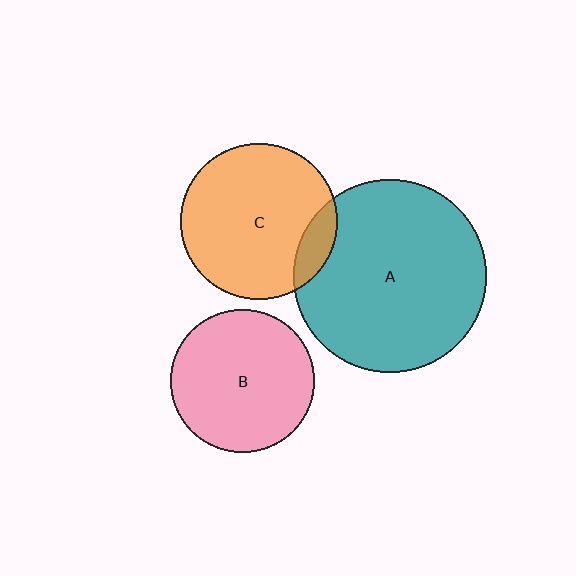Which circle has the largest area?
Circle A (teal).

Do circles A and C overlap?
Yes.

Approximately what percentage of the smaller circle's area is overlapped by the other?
Approximately 10%.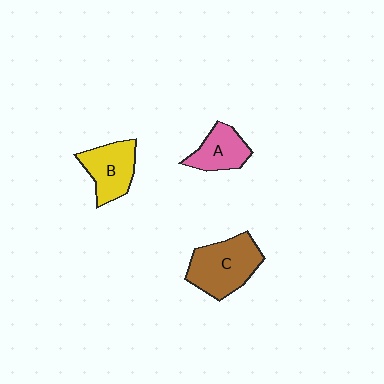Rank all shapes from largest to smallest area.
From largest to smallest: C (brown), B (yellow), A (pink).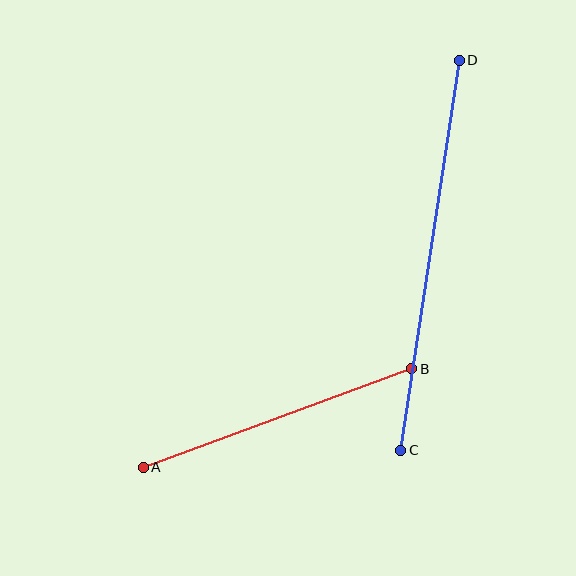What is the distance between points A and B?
The distance is approximately 286 pixels.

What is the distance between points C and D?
The distance is approximately 394 pixels.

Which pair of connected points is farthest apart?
Points C and D are farthest apart.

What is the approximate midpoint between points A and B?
The midpoint is at approximately (277, 418) pixels.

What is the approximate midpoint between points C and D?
The midpoint is at approximately (430, 255) pixels.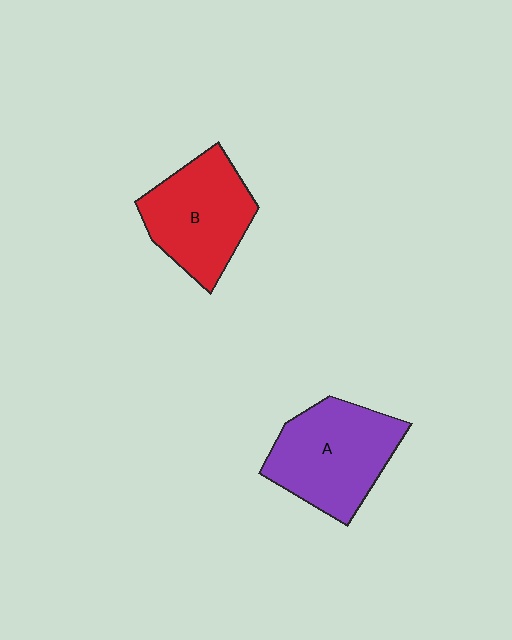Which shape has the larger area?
Shape A (purple).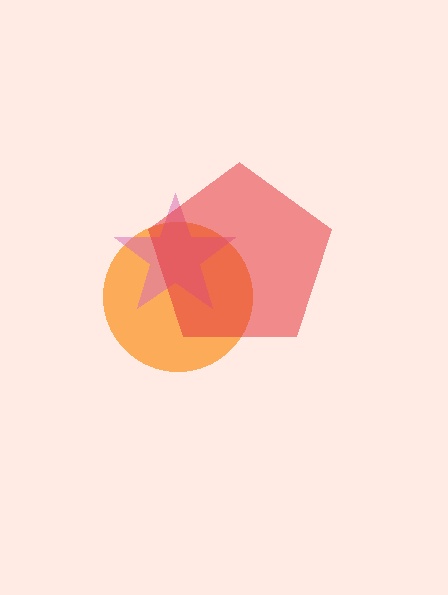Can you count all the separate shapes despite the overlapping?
Yes, there are 3 separate shapes.